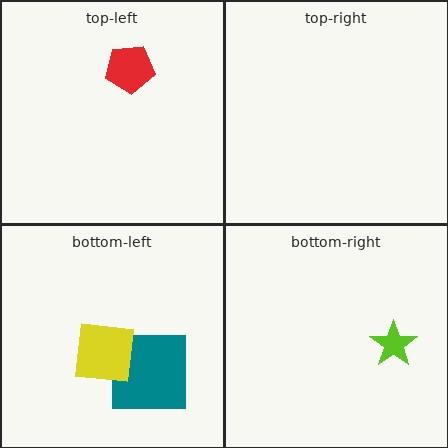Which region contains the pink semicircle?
The bottom-left region.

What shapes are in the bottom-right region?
The lime star.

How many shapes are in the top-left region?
1.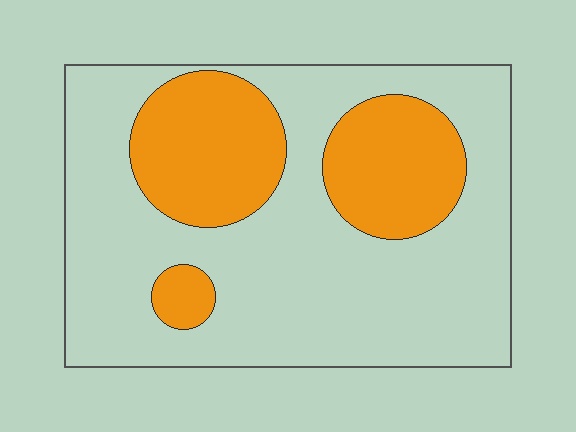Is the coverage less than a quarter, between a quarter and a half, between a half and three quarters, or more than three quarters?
Between a quarter and a half.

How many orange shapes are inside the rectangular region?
3.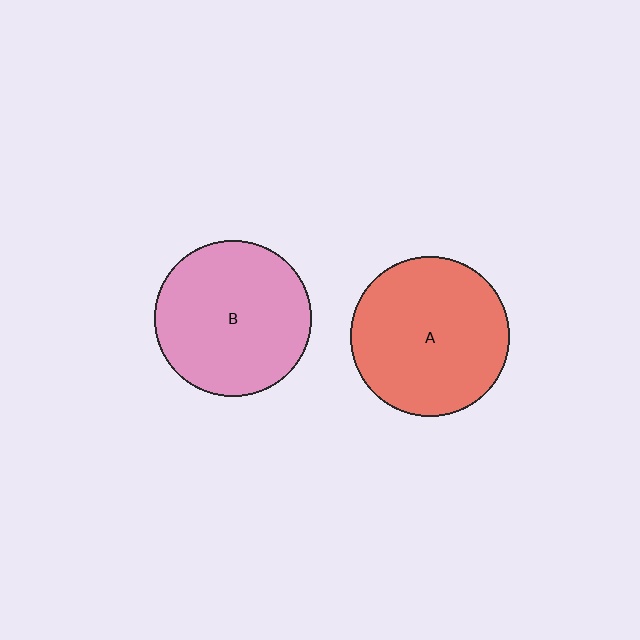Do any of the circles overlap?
No, none of the circles overlap.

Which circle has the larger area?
Circle A (red).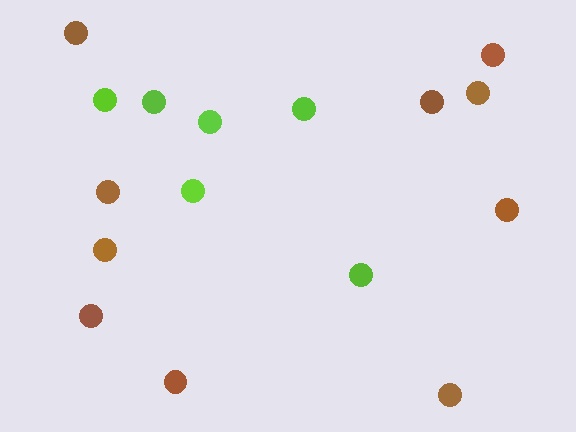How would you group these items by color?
There are 2 groups: one group of lime circles (6) and one group of brown circles (10).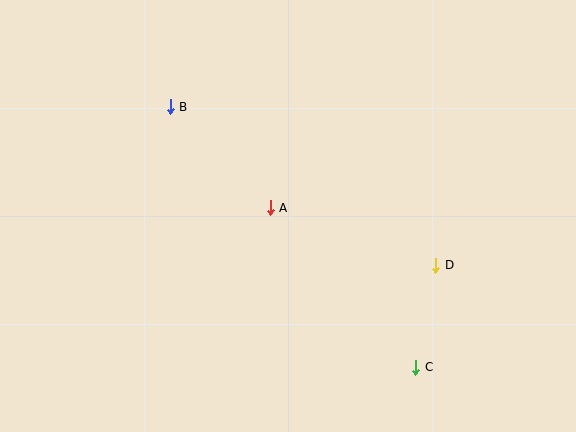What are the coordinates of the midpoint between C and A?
The midpoint between C and A is at (343, 288).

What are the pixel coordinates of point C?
Point C is at (416, 367).